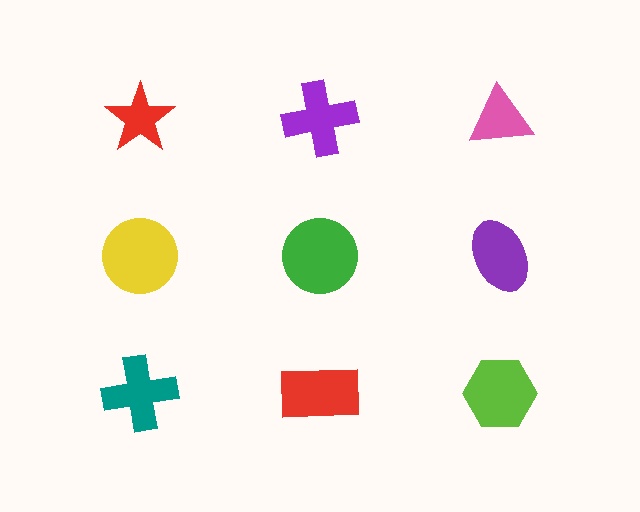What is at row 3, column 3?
A lime hexagon.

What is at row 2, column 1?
A yellow circle.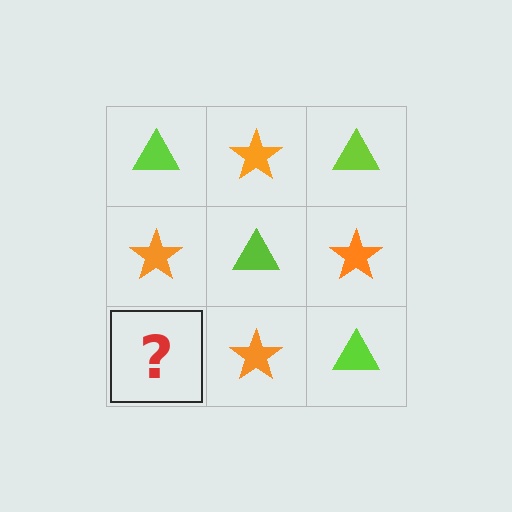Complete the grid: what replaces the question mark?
The question mark should be replaced with a lime triangle.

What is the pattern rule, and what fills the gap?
The rule is that it alternates lime triangle and orange star in a checkerboard pattern. The gap should be filled with a lime triangle.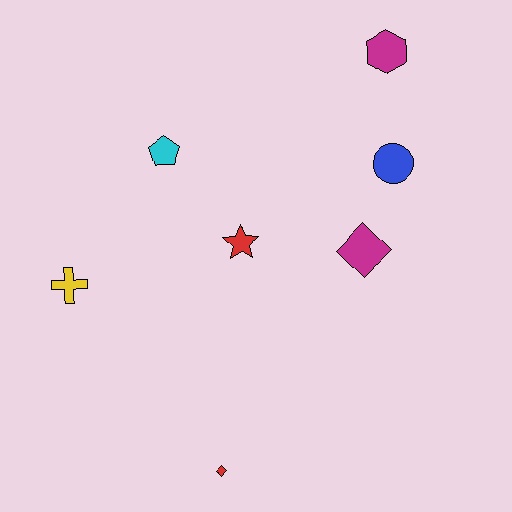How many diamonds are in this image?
There are 2 diamonds.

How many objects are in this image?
There are 7 objects.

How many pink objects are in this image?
There are no pink objects.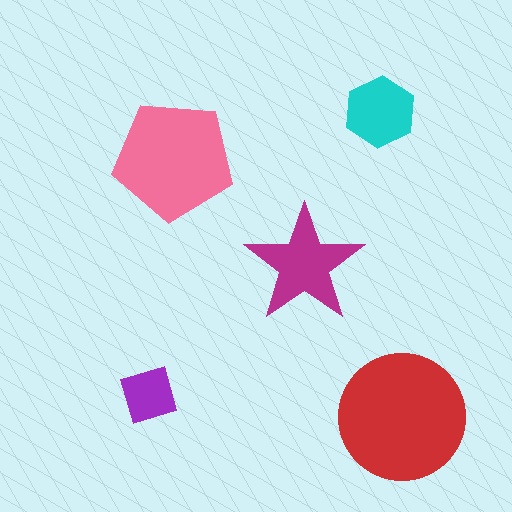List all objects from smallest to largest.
The purple square, the cyan hexagon, the magenta star, the pink pentagon, the red circle.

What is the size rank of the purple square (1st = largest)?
5th.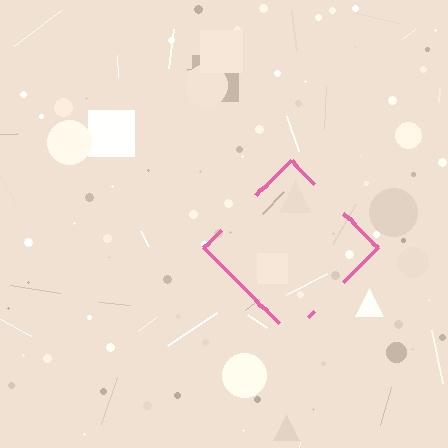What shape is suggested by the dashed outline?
The dashed outline suggests a diamond.